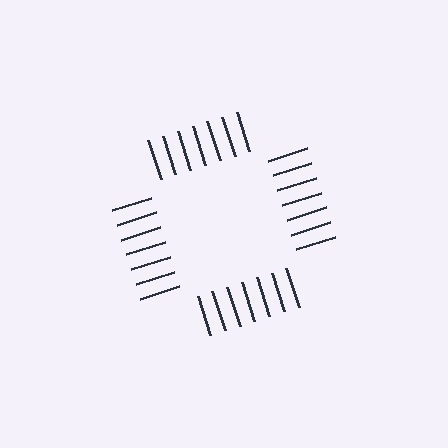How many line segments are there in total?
28 — 7 along each of the 4 edges.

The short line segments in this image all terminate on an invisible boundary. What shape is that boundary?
An illusory square — the line segments terminate on its edges but no continuous stroke is drawn.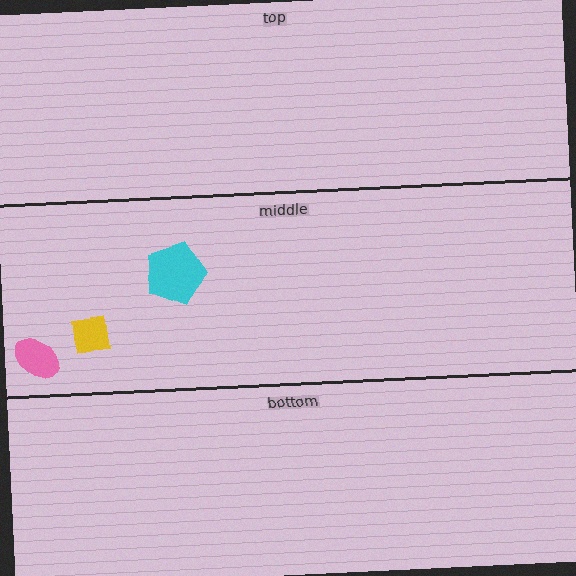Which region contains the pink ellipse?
The middle region.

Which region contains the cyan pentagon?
The middle region.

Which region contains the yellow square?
The middle region.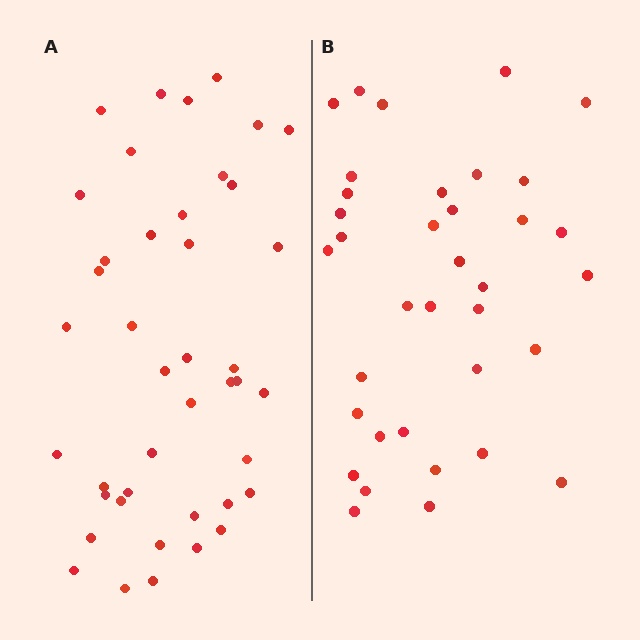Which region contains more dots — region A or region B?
Region A (the left region) has more dots.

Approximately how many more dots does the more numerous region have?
Region A has about 6 more dots than region B.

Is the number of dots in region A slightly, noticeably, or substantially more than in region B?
Region A has only slightly more — the two regions are fairly close. The ratio is roughly 1.2 to 1.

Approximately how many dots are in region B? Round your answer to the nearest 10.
About 40 dots. (The exact count is 36, which rounds to 40.)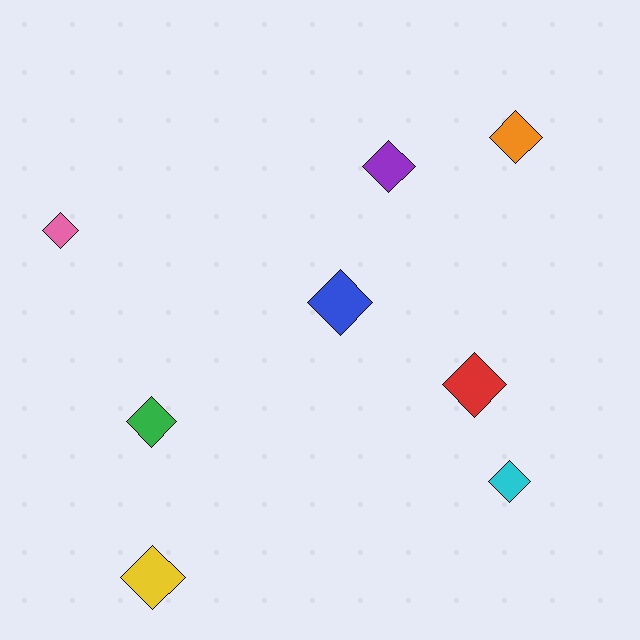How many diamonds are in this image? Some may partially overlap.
There are 8 diamonds.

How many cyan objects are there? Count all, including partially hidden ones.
There is 1 cyan object.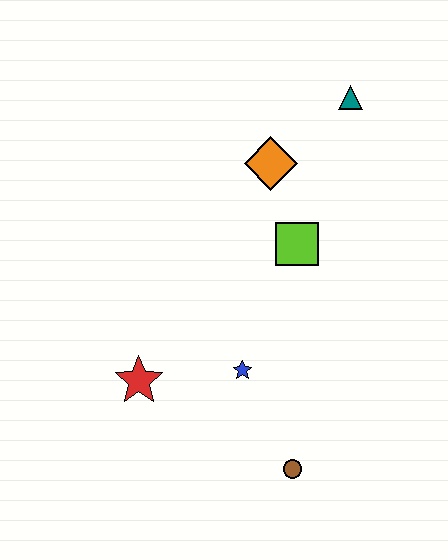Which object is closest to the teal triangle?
The orange diamond is closest to the teal triangle.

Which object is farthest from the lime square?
The brown circle is farthest from the lime square.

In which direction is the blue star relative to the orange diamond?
The blue star is below the orange diamond.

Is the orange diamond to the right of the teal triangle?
No